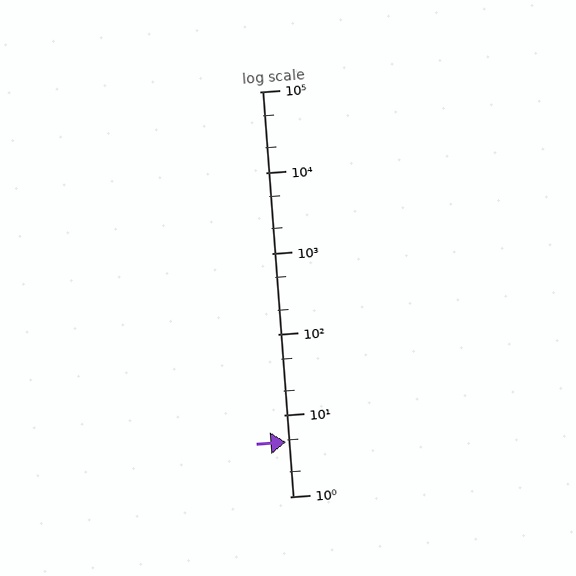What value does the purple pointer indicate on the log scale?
The pointer indicates approximately 4.7.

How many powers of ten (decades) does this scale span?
The scale spans 5 decades, from 1 to 100000.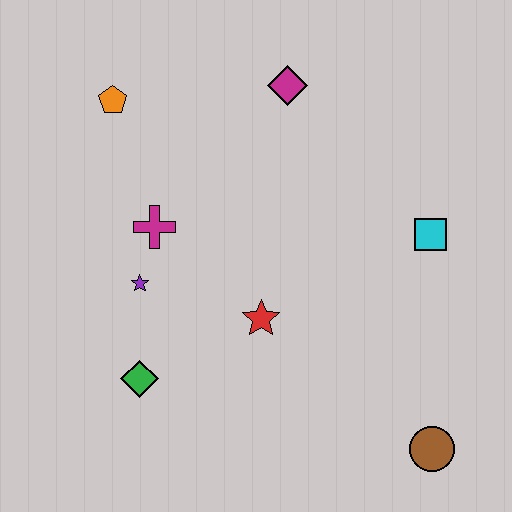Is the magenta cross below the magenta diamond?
Yes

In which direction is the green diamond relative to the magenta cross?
The green diamond is below the magenta cross.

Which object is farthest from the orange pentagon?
The brown circle is farthest from the orange pentagon.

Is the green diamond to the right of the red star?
No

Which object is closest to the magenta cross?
The purple star is closest to the magenta cross.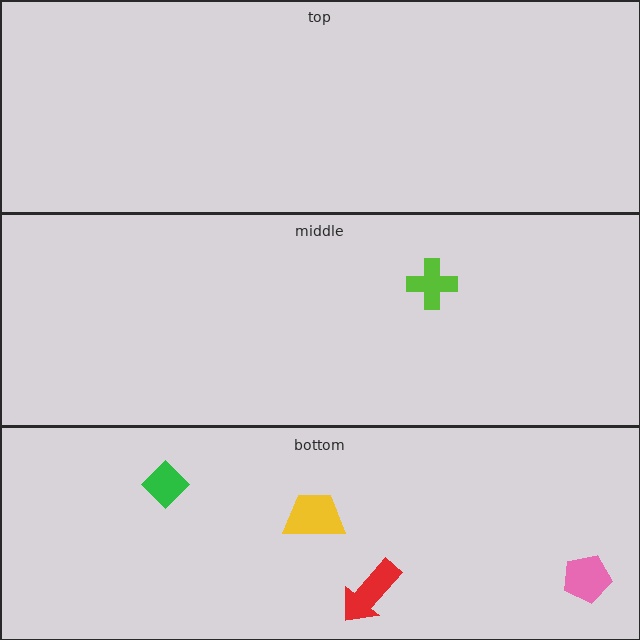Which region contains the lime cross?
The middle region.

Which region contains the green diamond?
The bottom region.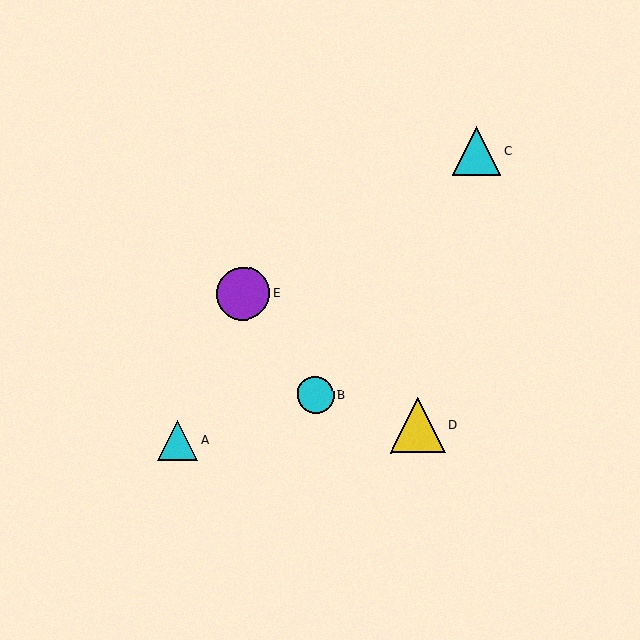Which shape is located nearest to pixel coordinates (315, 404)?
The cyan circle (labeled B) at (315, 395) is nearest to that location.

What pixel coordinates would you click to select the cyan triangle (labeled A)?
Click at (177, 440) to select the cyan triangle A.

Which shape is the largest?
The yellow triangle (labeled D) is the largest.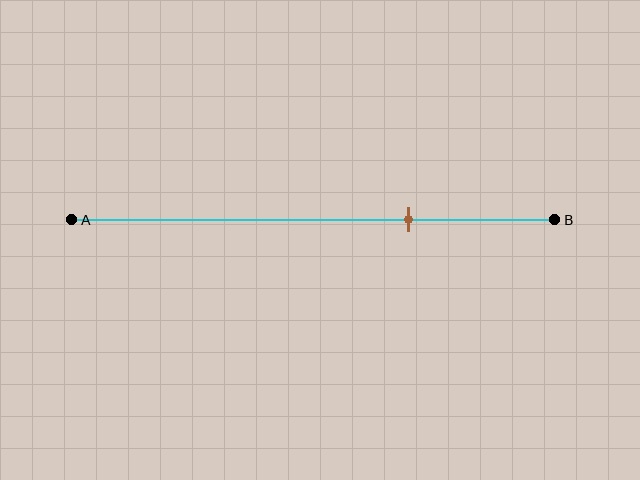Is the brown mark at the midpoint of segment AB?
No, the mark is at about 70% from A, not at the 50% midpoint.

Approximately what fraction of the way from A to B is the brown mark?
The brown mark is approximately 70% of the way from A to B.